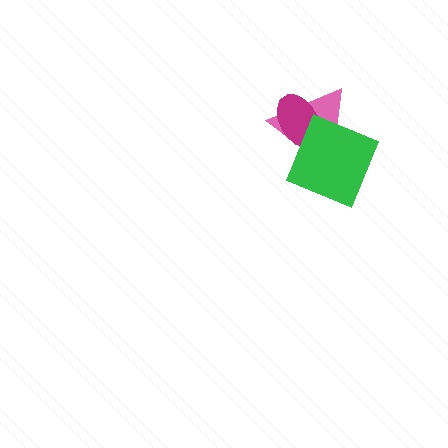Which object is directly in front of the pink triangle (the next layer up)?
The magenta ellipse is directly in front of the pink triangle.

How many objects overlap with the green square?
2 objects overlap with the green square.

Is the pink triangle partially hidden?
Yes, it is partially covered by another shape.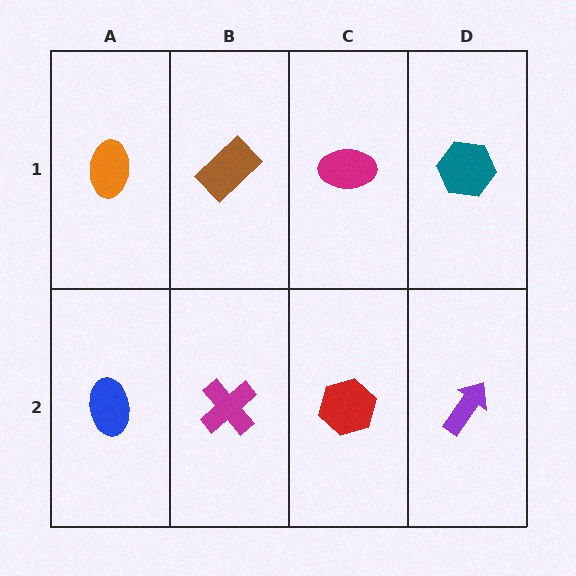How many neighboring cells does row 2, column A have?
2.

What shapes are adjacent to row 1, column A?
A blue ellipse (row 2, column A), a brown rectangle (row 1, column B).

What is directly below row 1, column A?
A blue ellipse.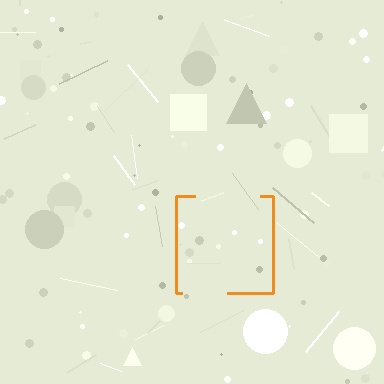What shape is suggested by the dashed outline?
The dashed outline suggests a square.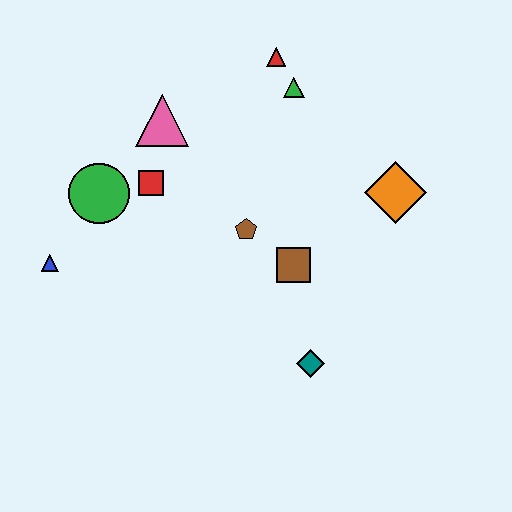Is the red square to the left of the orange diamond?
Yes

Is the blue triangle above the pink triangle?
No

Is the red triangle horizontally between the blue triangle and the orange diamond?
Yes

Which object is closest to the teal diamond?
The brown square is closest to the teal diamond.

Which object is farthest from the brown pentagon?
The blue triangle is farthest from the brown pentagon.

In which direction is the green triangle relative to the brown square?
The green triangle is above the brown square.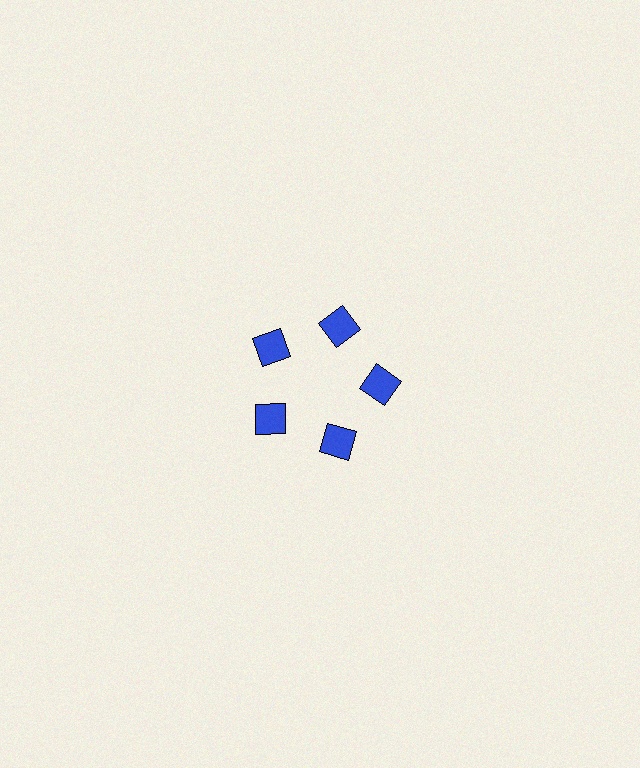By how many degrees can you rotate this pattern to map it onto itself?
The pattern maps onto itself every 72 degrees of rotation.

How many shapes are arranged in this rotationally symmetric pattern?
There are 5 shapes, arranged in 5 groups of 1.